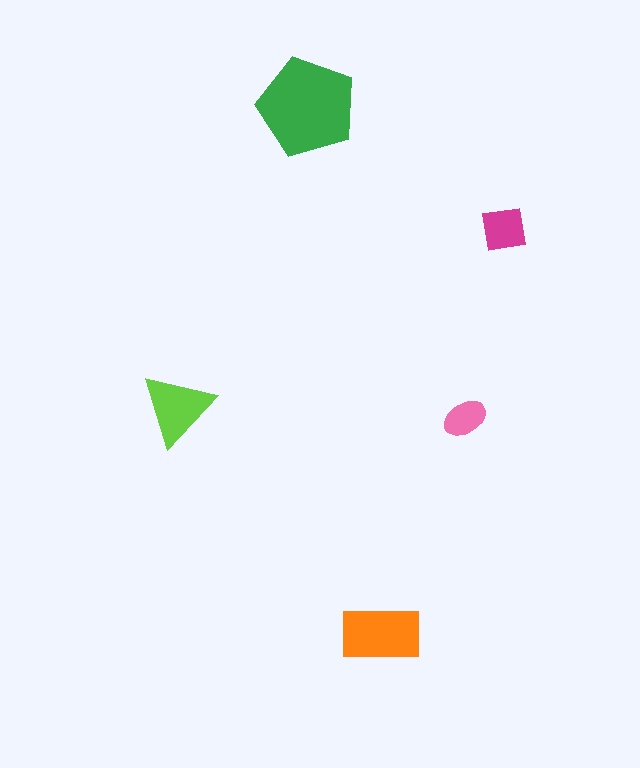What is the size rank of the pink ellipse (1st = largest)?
5th.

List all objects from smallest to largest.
The pink ellipse, the magenta square, the lime triangle, the orange rectangle, the green pentagon.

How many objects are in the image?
There are 5 objects in the image.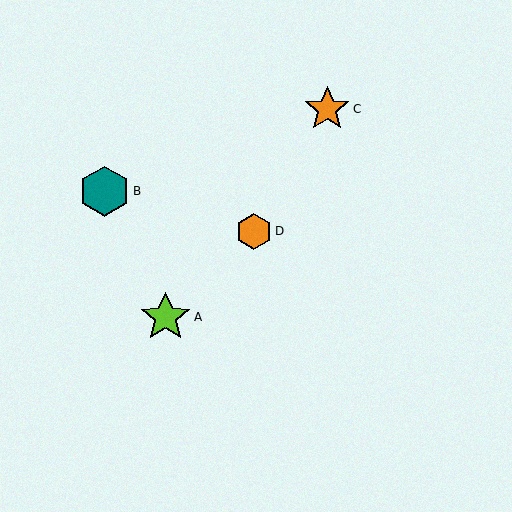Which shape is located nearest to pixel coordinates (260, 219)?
The orange hexagon (labeled D) at (254, 232) is nearest to that location.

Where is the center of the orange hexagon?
The center of the orange hexagon is at (254, 232).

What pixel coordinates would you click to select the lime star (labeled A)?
Click at (166, 317) to select the lime star A.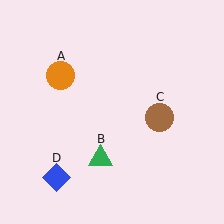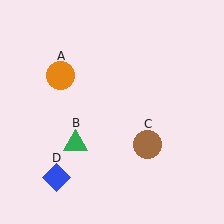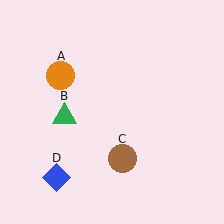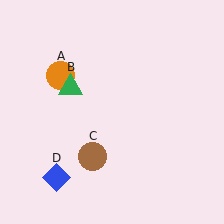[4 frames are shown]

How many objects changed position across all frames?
2 objects changed position: green triangle (object B), brown circle (object C).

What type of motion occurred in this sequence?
The green triangle (object B), brown circle (object C) rotated clockwise around the center of the scene.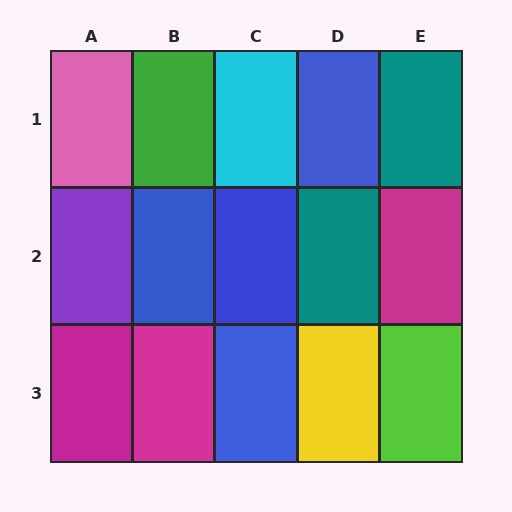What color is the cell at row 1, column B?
Green.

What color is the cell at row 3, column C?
Blue.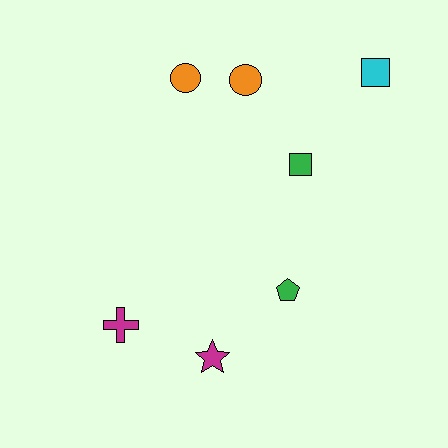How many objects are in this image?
There are 7 objects.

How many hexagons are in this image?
There are no hexagons.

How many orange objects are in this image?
There are 2 orange objects.